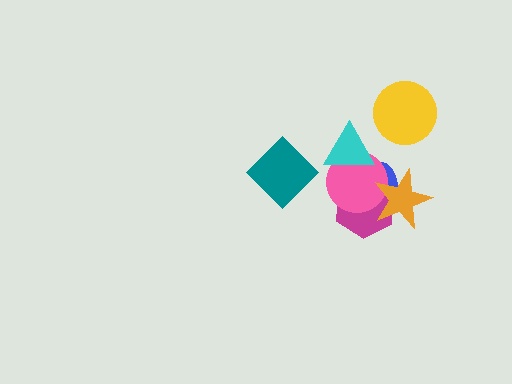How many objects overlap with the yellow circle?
0 objects overlap with the yellow circle.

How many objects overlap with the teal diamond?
0 objects overlap with the teal diamond.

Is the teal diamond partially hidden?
No, no other shape covers it.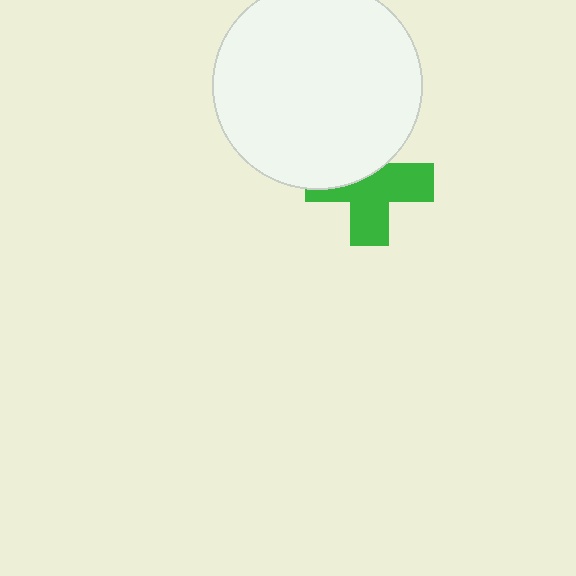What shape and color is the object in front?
The object in front is a white circle.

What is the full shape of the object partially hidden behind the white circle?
The partially hidden object is a green cross.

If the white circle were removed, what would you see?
You would see the complete green cross.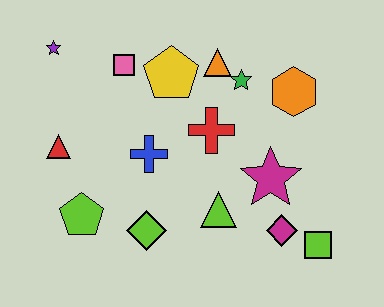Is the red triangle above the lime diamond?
Yes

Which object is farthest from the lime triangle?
The purple star is farthest from the lime triangle.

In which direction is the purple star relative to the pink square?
The purple star is to the left of the pink square.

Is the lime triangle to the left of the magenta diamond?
Yes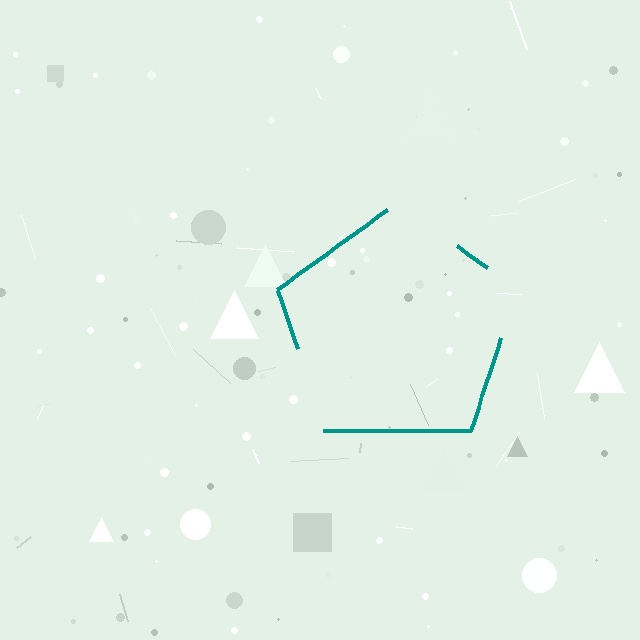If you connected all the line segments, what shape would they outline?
They would outline a pentagon.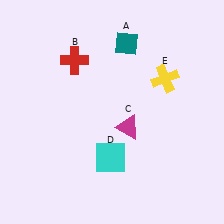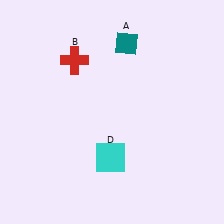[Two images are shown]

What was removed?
The yellow cross (E), the magenta triangle (C) were removed in Image 2.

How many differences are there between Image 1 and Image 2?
There are 2 differences between the two images.